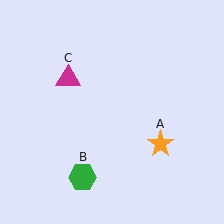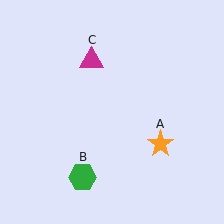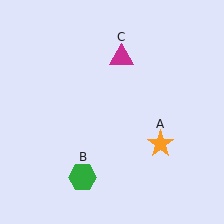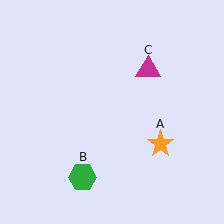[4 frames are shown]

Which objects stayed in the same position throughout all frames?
Orange star (object A) and green hexagon (object B) remained stationary.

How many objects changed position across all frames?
1 object changed position: magenta triangle (object C).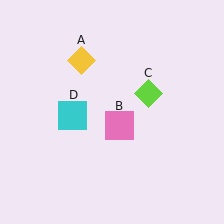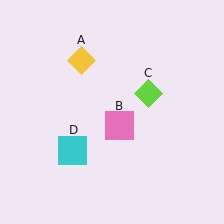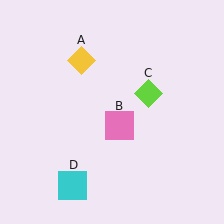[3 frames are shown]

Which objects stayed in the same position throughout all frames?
Yellow diamond (object A) and pink square (object B) and lime diamond (object C) remained stationary.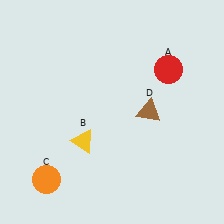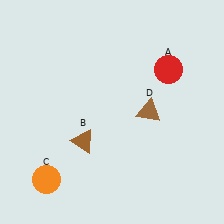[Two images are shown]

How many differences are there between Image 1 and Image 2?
There is 1 difference between the two images.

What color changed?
The triangle (B) changed from yellow in Image 1 to brown in Image 2.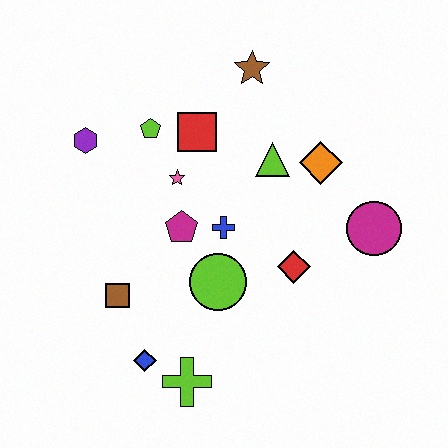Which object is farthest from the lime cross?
The brown star is farthest from the lime cross.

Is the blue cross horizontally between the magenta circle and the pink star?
Yes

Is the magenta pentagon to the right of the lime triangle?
No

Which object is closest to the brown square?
The blue diamond is closest to the brown square.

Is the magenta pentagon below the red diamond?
No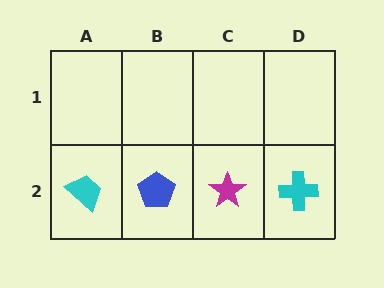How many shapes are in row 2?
4 shapes.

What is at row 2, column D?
A cyan cross.